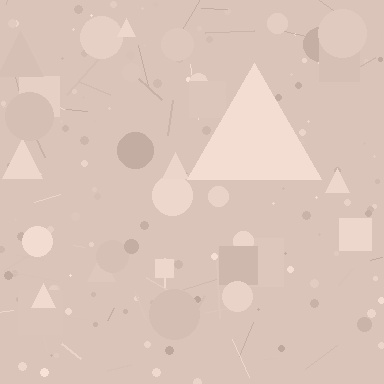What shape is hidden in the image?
A triangle is hidden in the image.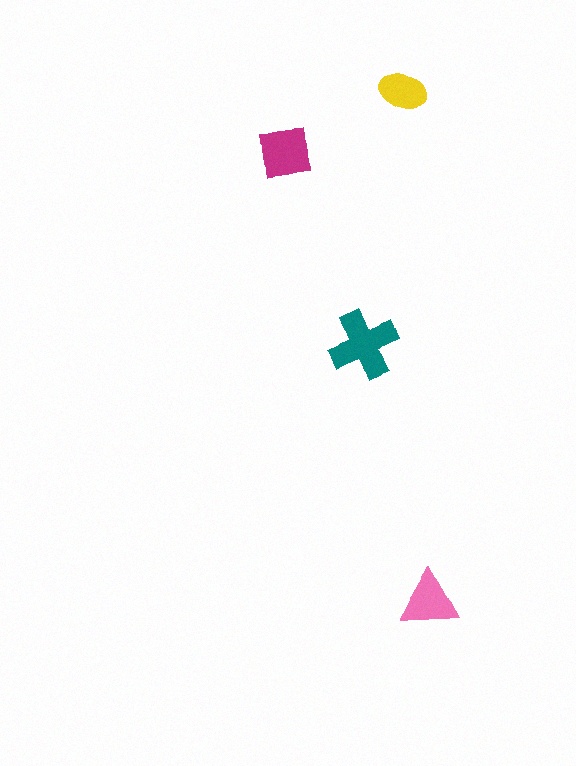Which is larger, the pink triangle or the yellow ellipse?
The pink triangle.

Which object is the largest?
The teal cross.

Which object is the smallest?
The yellow ellipse.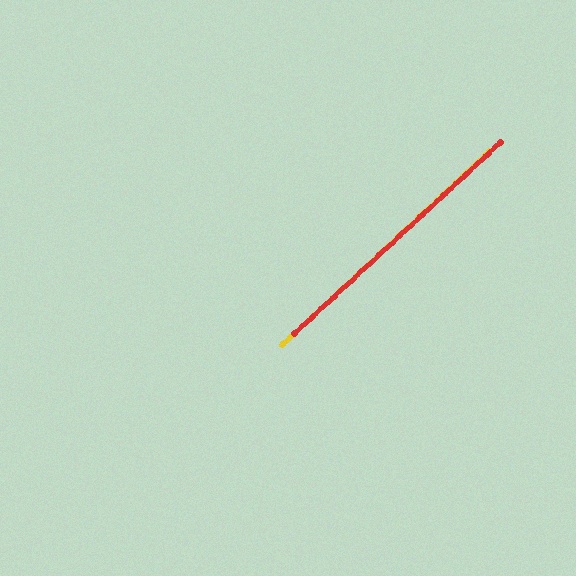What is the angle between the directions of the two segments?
Approximately 0 degrees.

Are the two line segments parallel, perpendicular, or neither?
Parallel — their directions differ by only 0.1°.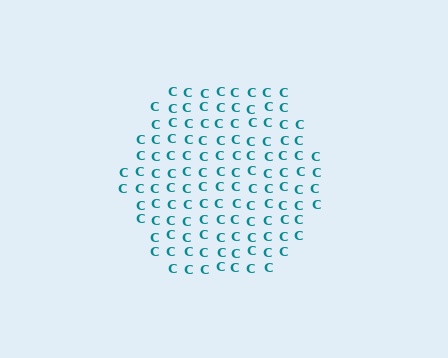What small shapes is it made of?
It is made of small letter C's.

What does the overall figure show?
The overall figure shows a hexagon.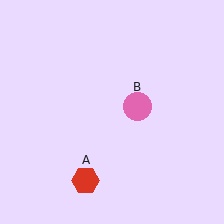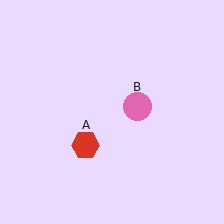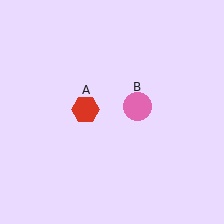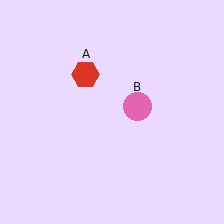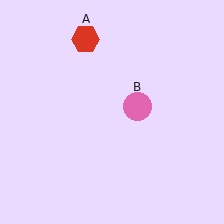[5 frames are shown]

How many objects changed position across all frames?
1 object changed position: red hexagon (object A).